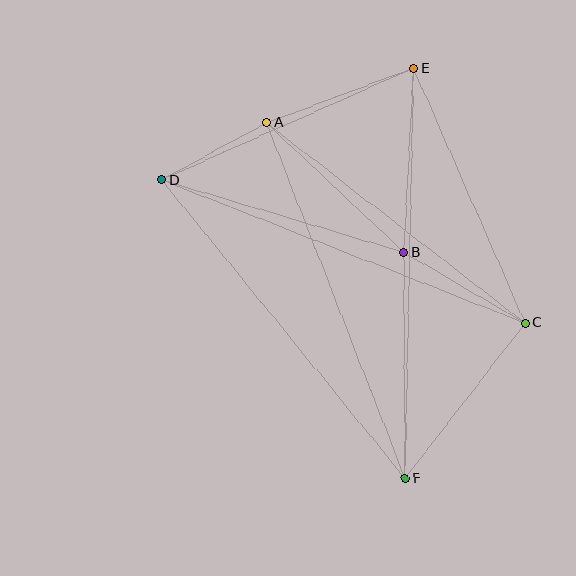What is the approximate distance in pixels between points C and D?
The distance between C and D is approximately 390 pixels.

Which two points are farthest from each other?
Points E and F are farthest from each other.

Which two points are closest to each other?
Points A and D are closest to each other.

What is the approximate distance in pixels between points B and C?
The distance between B and C is approximately 140 pixels.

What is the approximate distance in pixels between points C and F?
The distance between C and F is approximately 196 pixels.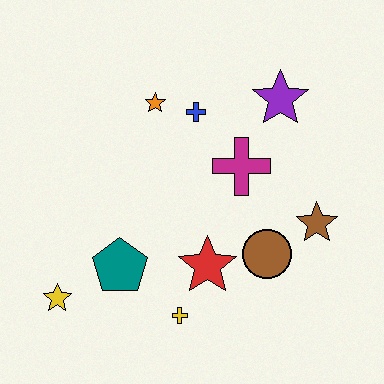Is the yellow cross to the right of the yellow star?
Yes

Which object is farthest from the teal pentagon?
The purple star is farthest from the teal pentagon.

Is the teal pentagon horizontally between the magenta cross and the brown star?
No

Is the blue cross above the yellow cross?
Yes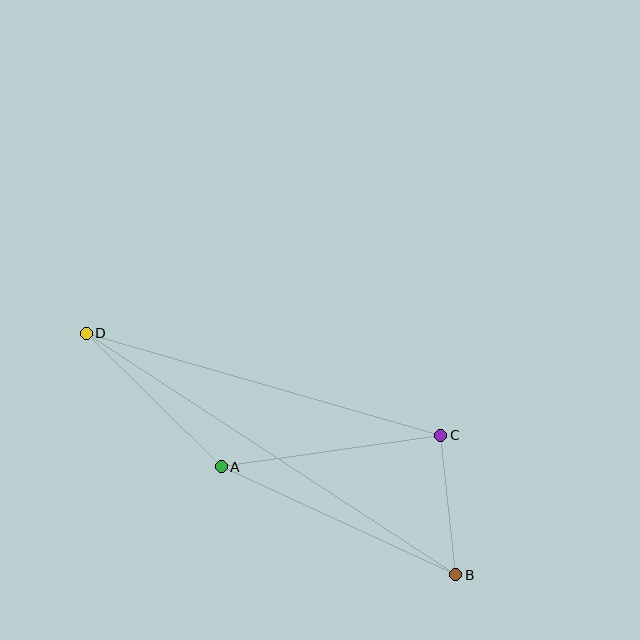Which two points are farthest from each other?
Points B and D are farthest from each other.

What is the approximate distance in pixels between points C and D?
The distance between C and D is approximately 369 pixels.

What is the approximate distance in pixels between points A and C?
The distance between A and C is approximately 222 pixels.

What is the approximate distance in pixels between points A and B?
The distance between A and B is approximately 259 pixels.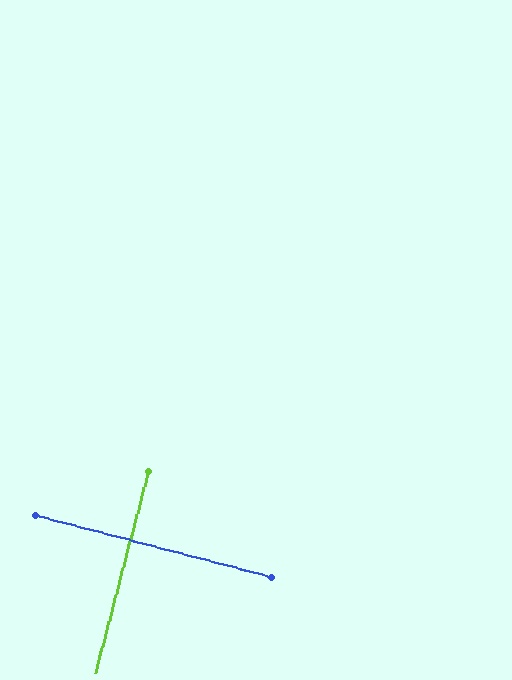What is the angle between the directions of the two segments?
Approximately 90 degrees.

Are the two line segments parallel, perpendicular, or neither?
Perpendicular — they meet at approximately 90°.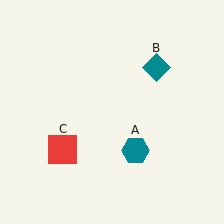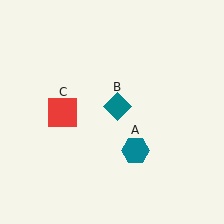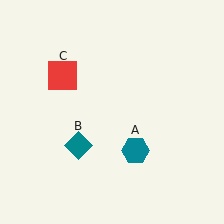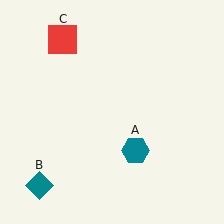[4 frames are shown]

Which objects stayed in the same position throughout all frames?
Teal hexagon (object A) remained stationary.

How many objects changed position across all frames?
2 objects changed position: teal diamond (object B), red square (object C).